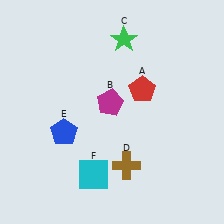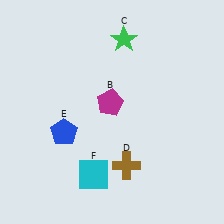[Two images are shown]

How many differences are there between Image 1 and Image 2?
There is 1 difference between the two images.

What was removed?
The red pentagon (A) was removed in Image 2.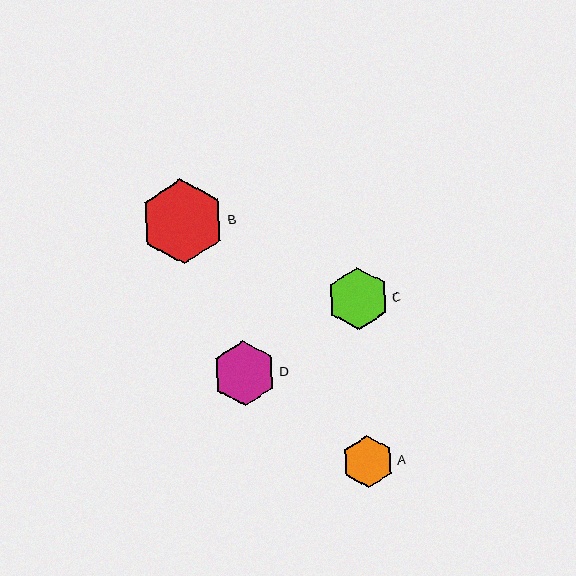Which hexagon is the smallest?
Hexagon A is the smallest with a size of approximately 52 pixels.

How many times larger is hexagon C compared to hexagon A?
Hexagon C is approximately 1.2 times the size of hexagon A.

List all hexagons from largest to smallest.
From largest to smallest: B, D, C, A.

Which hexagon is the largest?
Hexagon B is the largest with a size of approximately 85 pixels.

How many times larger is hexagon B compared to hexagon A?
Hexagon B is approximately 1.6 times the size of hexagon A.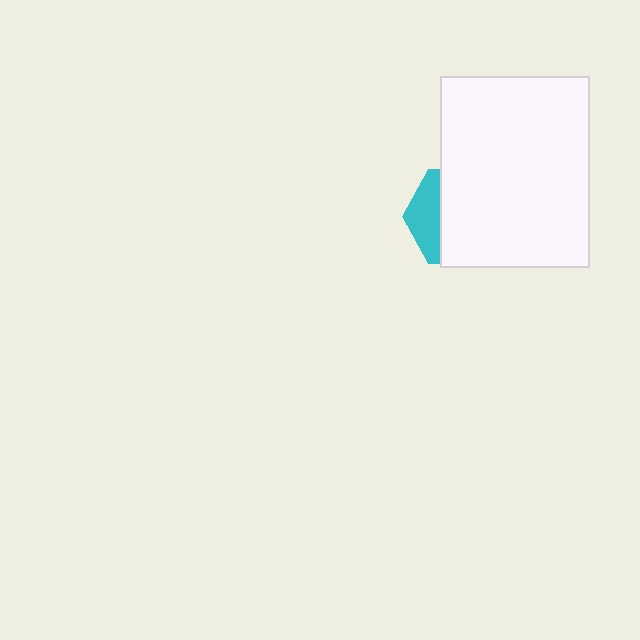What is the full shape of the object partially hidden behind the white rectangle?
The partially hidden object is a cyan hexagon.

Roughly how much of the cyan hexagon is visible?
A small part of it is visible (roughly 30%).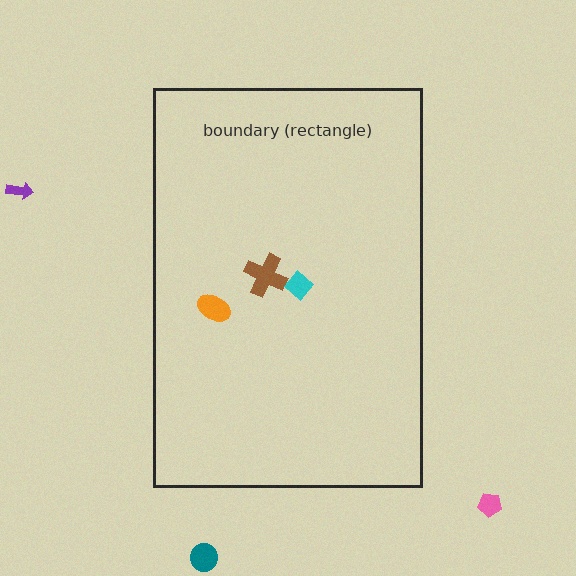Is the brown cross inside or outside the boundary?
Inside.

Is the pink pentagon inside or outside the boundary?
Outside.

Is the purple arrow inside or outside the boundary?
Outside.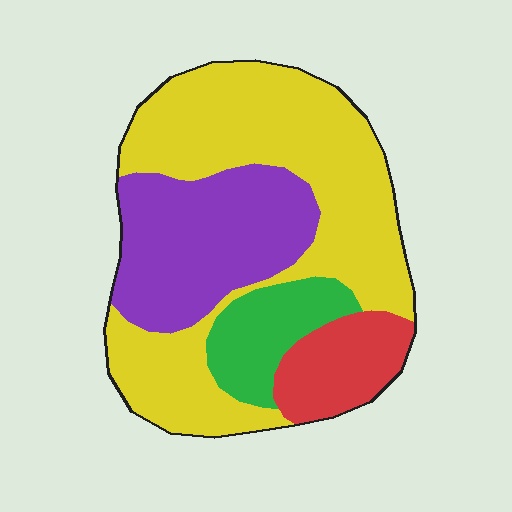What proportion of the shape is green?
Green covers 11% of the shape.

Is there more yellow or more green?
Yellow.